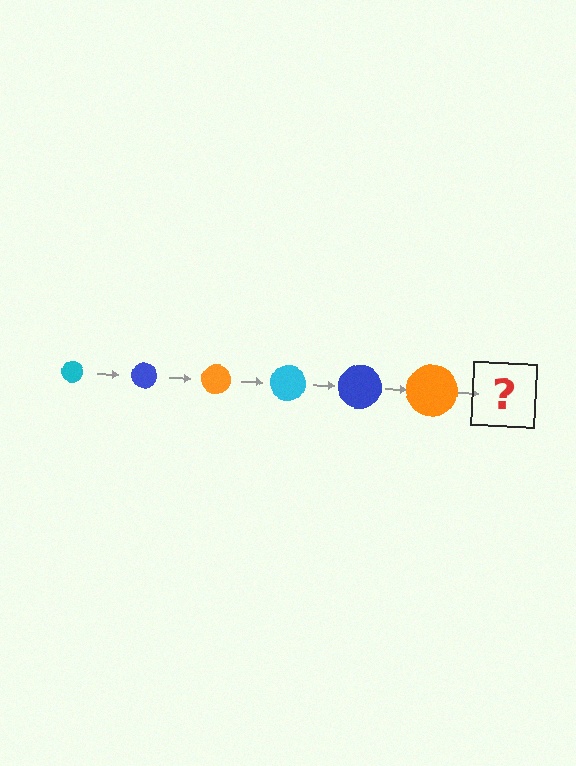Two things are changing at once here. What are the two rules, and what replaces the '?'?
The two rules are that the circle grows larger each step and the color cycles through cyan, blue, and orange. The '?' should be a cyan circle, larger than the previous one.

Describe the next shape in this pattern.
It should be a cyan circle, larger than the previous one.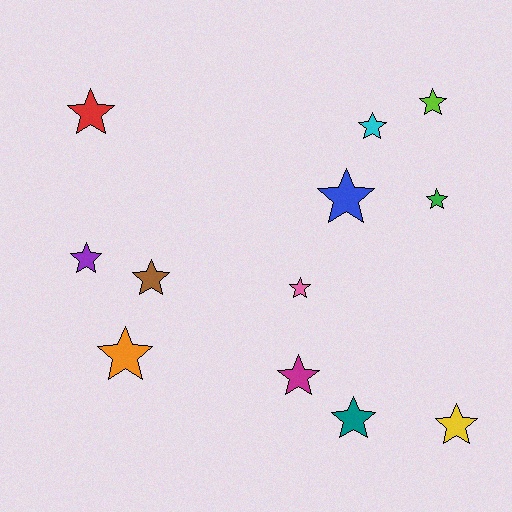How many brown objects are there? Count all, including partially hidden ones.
There is 1 brown object.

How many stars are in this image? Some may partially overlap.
There are 12 stars.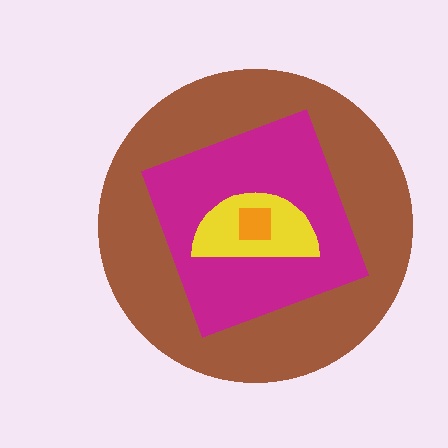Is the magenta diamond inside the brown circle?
Yes.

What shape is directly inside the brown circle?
The magenta diamond.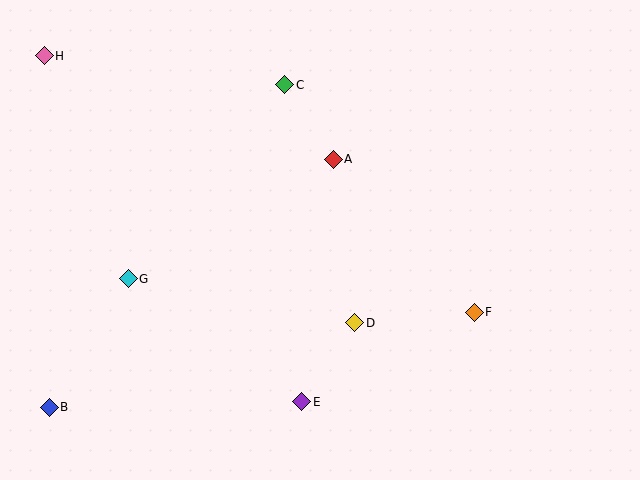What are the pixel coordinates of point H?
Point H is at (44, 56).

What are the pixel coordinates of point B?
Point B is at (49, 408).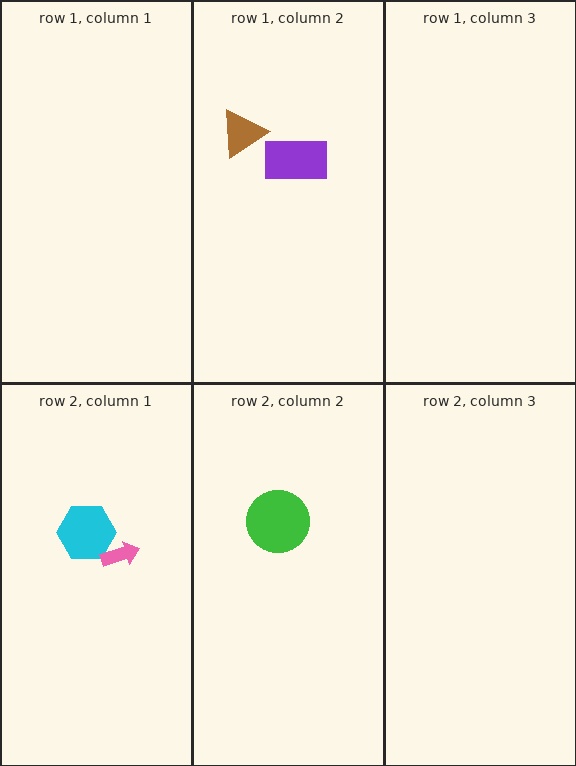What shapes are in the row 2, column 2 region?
The green circle.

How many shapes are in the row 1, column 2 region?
2.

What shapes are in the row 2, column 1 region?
The cyan hexagon, the pink arrow.